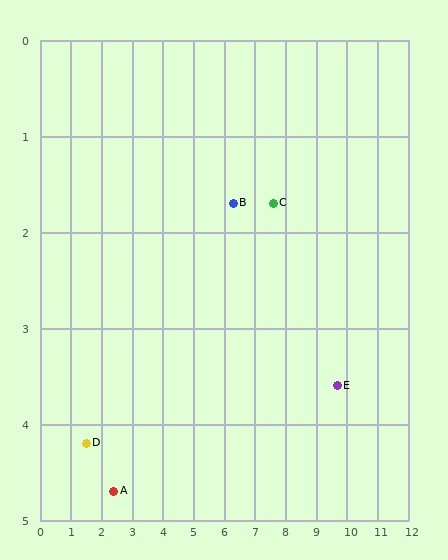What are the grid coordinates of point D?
Point D is at approximately (1.5, 4.2).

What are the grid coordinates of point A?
Point A is at approximately (2.4, 4.7).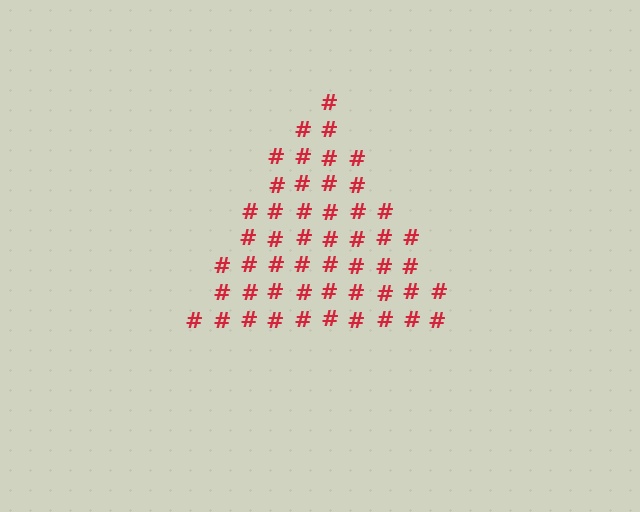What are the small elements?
The small elements are hash symbols.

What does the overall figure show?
The overall figure shows a triangle.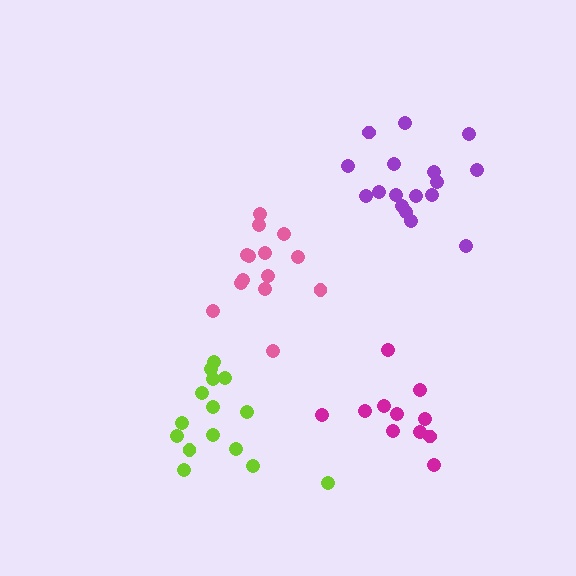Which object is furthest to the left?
The lime cluster is leftmost.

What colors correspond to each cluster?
The clusters are colored: lime, magenta, purple, pink.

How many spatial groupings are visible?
There are 4 spatial groupings.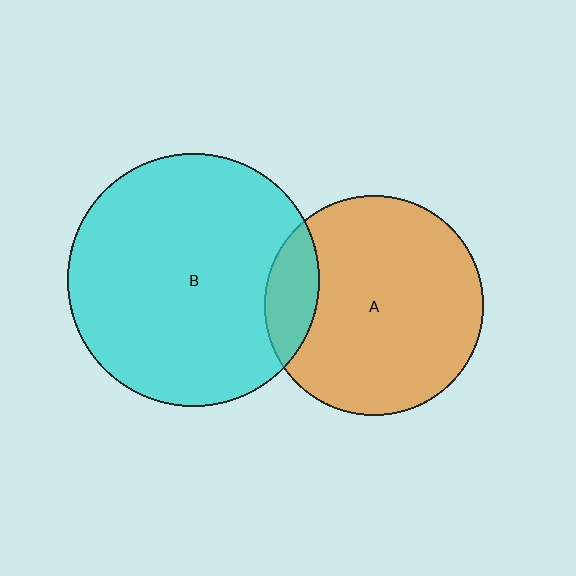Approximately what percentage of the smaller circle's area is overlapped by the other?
Approximately 15%.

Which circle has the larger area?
Circle B (cyan).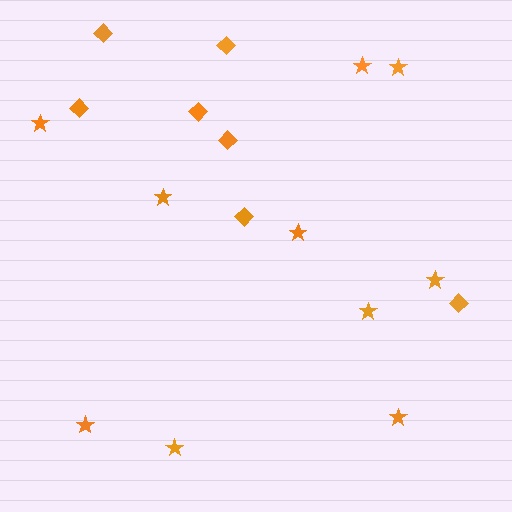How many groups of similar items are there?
There are 2 groups: one group of diamonds (7) and one group of stars (10).